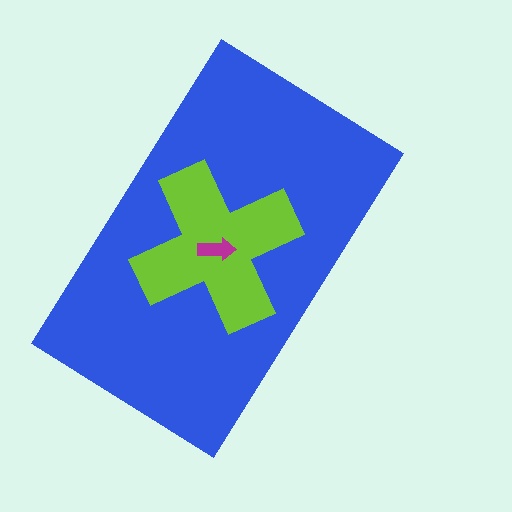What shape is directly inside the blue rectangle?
The lime cross.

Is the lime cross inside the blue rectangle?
Yes.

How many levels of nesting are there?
3.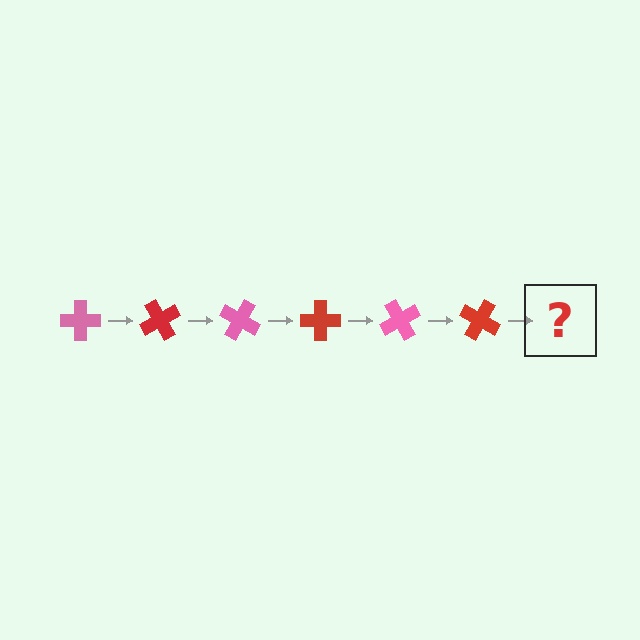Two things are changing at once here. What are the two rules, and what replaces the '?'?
The two rules are that it rotates 60 degrees each step and the color cycles through pink and red. The '?' should be a pink cross, rotated 360 degrees from the start.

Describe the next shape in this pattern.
It should be a pink cross, rotated 360 degrees from the start.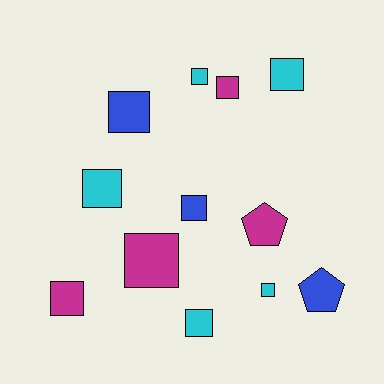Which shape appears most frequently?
Square, with 10 objects.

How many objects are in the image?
There are 12 objects.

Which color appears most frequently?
Cyan, with 5 objects.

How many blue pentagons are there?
There is 1 blue pentagon.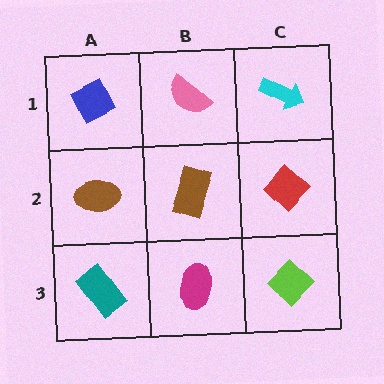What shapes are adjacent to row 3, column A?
A brown ellipse (row 2, column A), a magenta ellipse (row 3, column B).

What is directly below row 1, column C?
A red diamond.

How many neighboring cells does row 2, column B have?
4.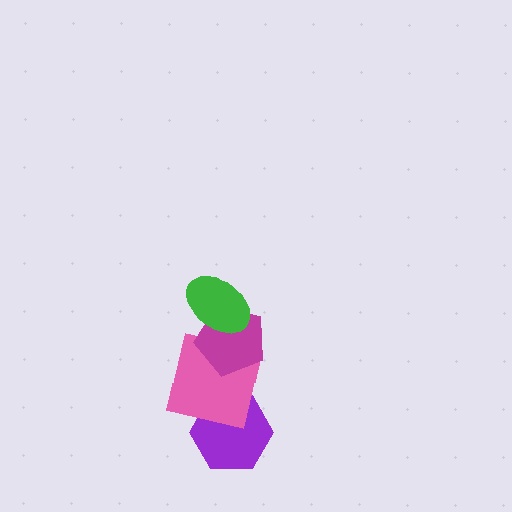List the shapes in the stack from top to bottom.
From top to bottom: the green ellipse, the magenta pentagon, the pink square, the purple hexagon.